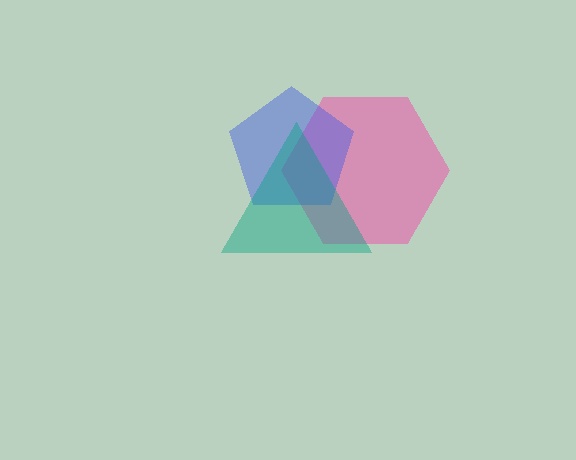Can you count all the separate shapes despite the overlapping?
Yes, there are 3 separate shapes.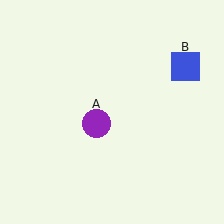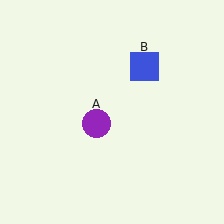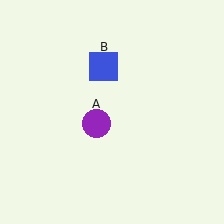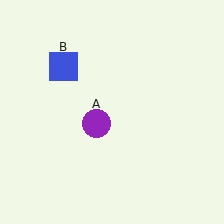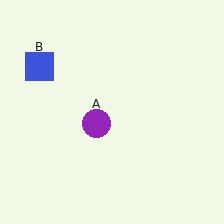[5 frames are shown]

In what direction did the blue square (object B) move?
The blue square (object B) moved left.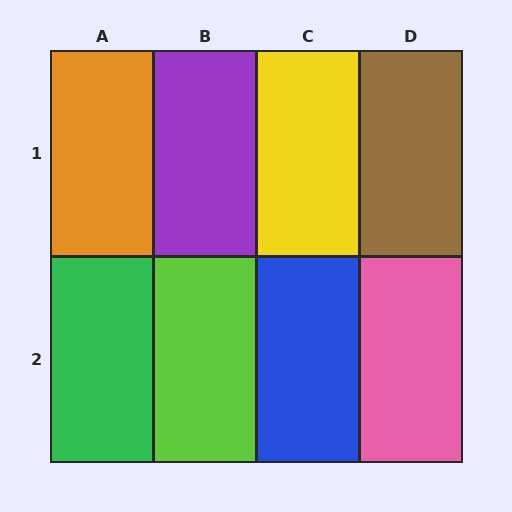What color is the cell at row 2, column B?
Lime.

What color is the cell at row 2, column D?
Pink.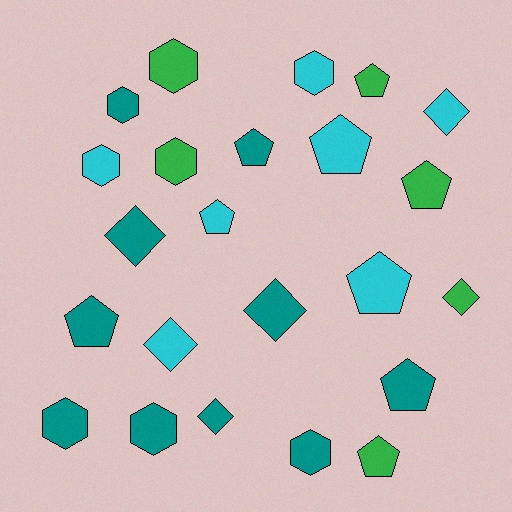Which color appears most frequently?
Teal, with 10 objects.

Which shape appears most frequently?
Pentagon, with 9 objects.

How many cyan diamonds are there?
There are 2 cyan diamonds.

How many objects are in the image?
There are 23 objects.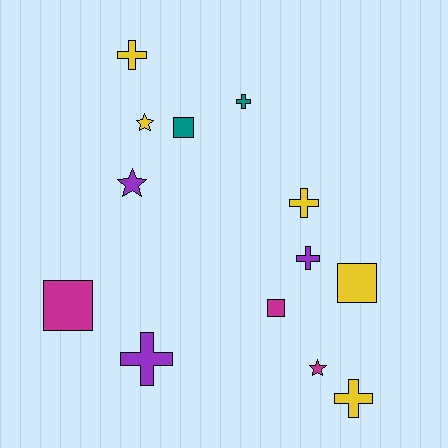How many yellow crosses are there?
There are 3 yellow crosses.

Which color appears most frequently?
Yellow, with 5 objects.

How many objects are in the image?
There are 13 objects.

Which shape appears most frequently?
Cross, with 6 objects.